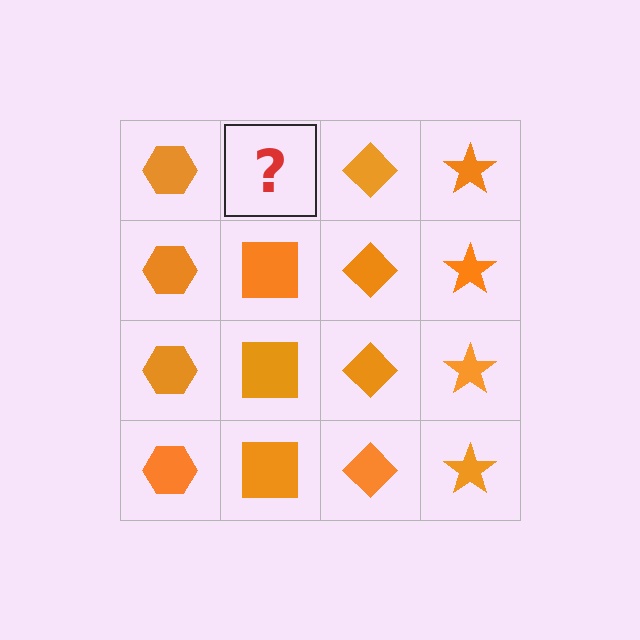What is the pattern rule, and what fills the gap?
The rule is that each column has a consistent shape. The gap should be filled with an orange square.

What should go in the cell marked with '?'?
The missing cell should contain an orange square.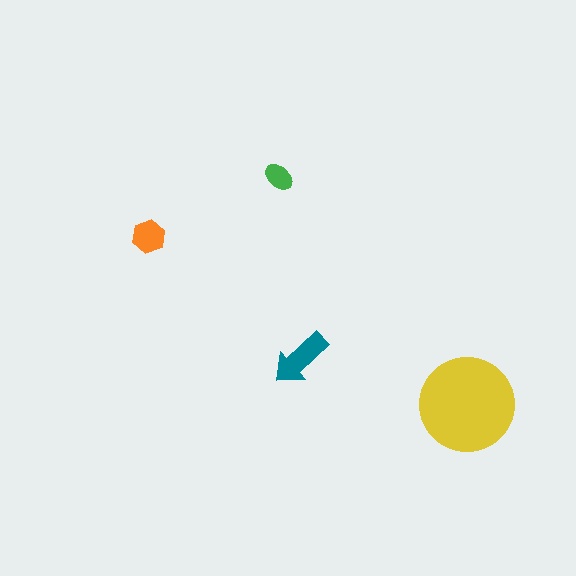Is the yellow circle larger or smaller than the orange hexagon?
Larger.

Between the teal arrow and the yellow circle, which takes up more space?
The yellow circle.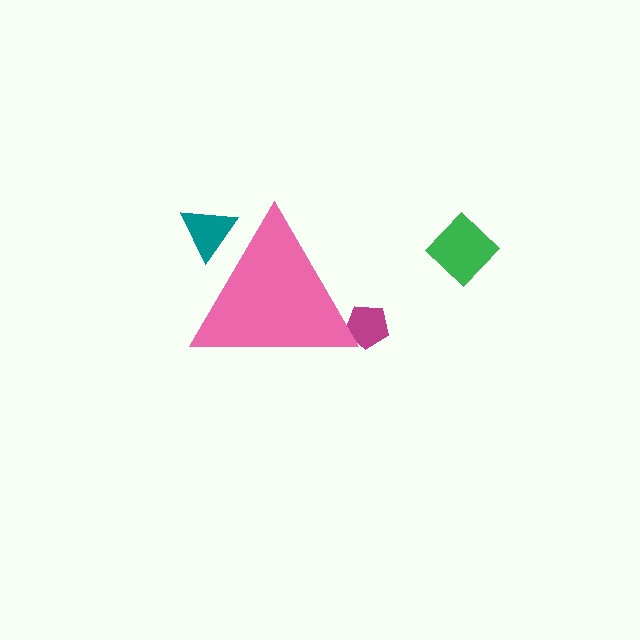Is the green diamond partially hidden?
No, the green diamond is fully visible.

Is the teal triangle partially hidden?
Yes, the teal triangle is partially hidden behind the pink triangle.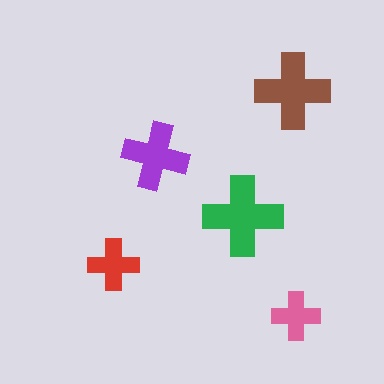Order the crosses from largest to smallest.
the green one, the brown one, the purple one, the red one, the pink one.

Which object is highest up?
The brown cross is topmost.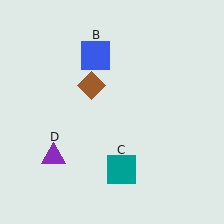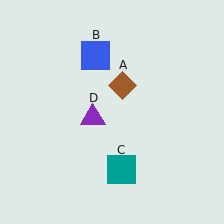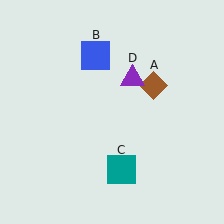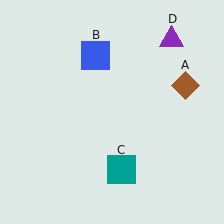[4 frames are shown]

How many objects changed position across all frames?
2 objects changed position: brown diamond (object A), purple triangle (object D).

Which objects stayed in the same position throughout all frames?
Blue square (object B) and teal square (object C) remained stationary.